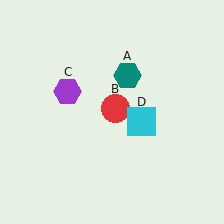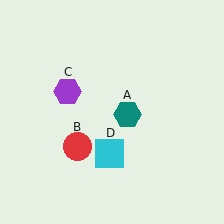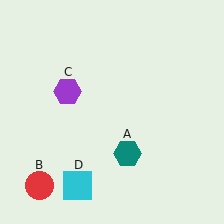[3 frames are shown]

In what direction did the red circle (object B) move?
The red circle (object B) moved down and to the left.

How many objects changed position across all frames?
3 objects changed position: teal hexagon (object A), red circle (object B), cyan square (object D).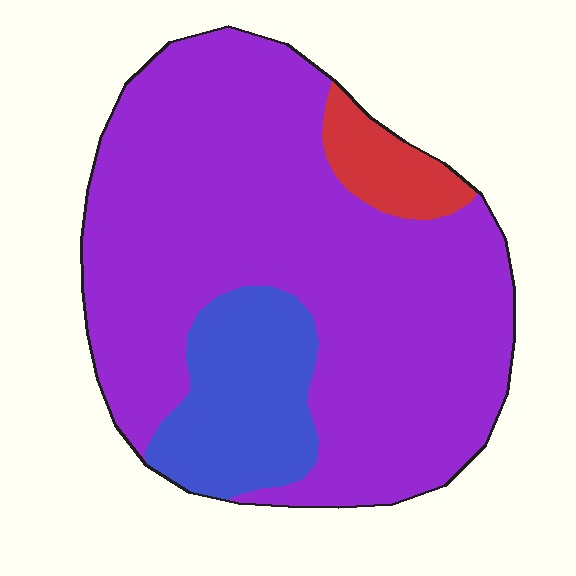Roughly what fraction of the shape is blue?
Blue covers about 15% of the shape.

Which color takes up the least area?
Red, at roughly 5%.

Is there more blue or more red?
Blue.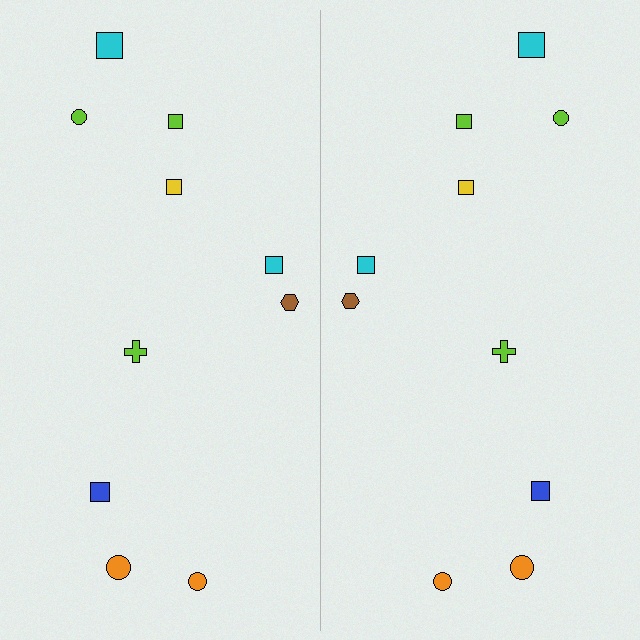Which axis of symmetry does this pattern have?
The pattern has a vertical axis of symmetry running through the center of the image.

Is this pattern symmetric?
Yes, this pattern has bilateral (reflection) symmetry.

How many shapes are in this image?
There are 20 shapes in this image.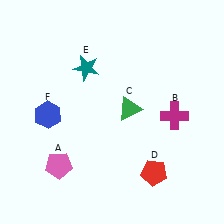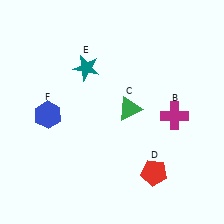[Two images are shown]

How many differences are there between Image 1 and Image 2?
There is 1 difference between the two images.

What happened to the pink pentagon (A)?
The pink pentagon (A) was removed in Image 2. It was in the bottom-left area of Image 1.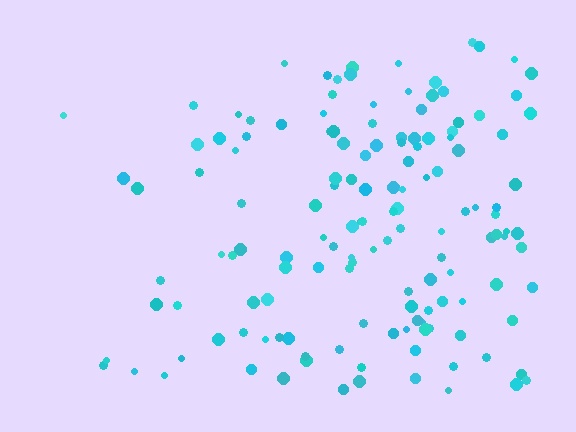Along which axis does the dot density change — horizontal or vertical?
Horizontal.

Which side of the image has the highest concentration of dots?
The right.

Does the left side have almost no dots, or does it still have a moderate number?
Still a moderate number, just noticeably fewer than the right.